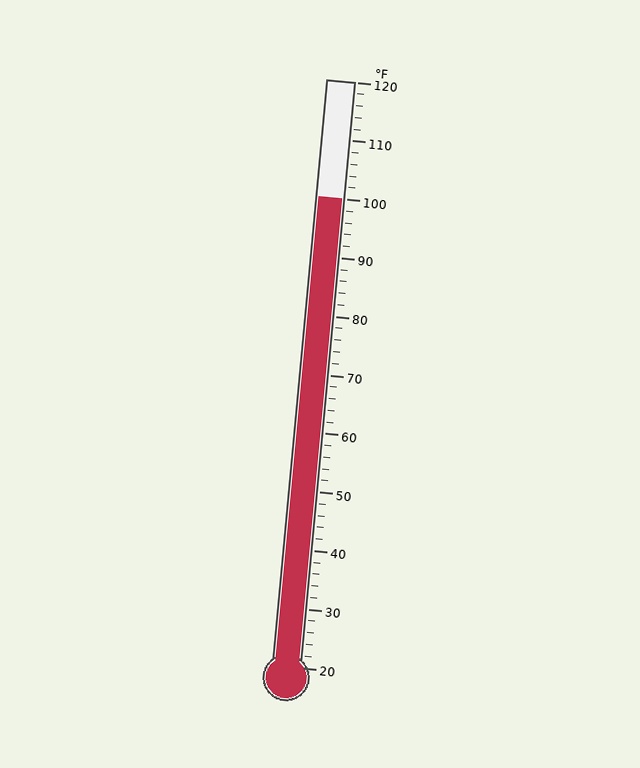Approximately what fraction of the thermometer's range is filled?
The thermometer is filled to approximately 80% of its range.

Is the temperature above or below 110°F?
The temperature is below 110°F.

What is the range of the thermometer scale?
The thermometer scale ranges from 20°F to 120°F.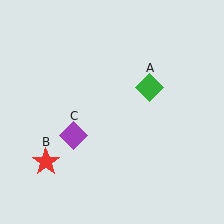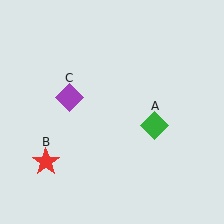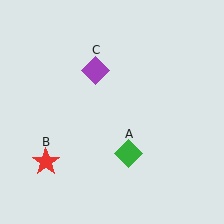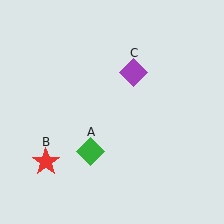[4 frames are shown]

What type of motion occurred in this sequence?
The green diamond (object A), purple diamond (object C) rotated clockwise around the center of the scene.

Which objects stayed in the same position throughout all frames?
Red star (object B) remained stationary.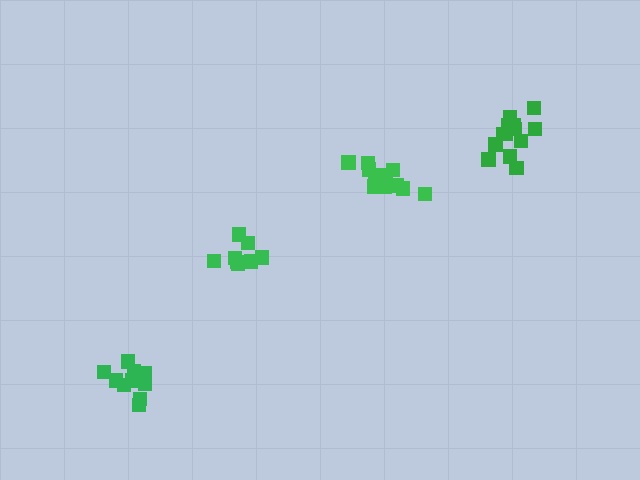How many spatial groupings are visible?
There are 4 spatial groupings.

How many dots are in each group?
Group 1: 13 dots, Group 2: 8 dots, Group 3: 13 dots, Group 4: 11 dots (45 total).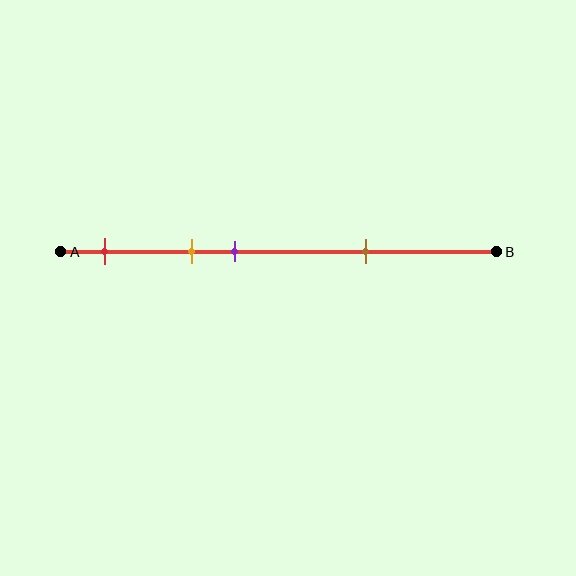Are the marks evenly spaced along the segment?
No, the marks are not evenly spaced.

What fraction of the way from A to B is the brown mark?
The brown mark is approximately 70% (0.7) of the way from A to B.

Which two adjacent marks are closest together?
The orange and purple marks are the closest adjacent pair.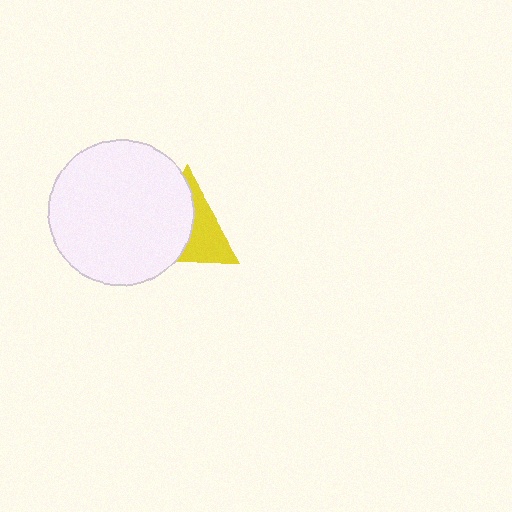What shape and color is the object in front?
The object in front is a white circle.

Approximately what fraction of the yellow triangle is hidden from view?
Roughly 57% of the yellow triangle is hidden behind the white circle.